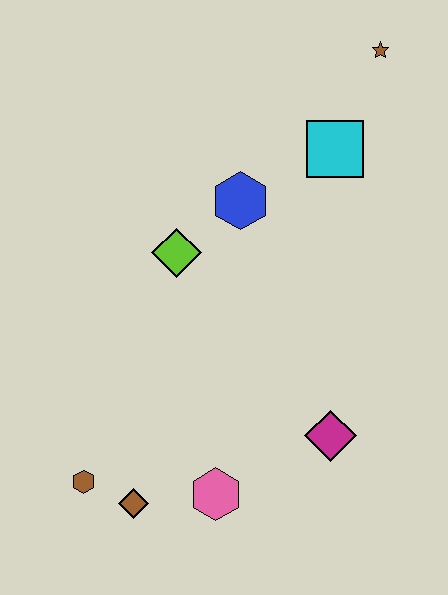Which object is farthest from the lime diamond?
The brown star is farthest from the lime diamond.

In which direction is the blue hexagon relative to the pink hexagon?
The blue hexagon is above the pink hexagon.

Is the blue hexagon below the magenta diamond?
No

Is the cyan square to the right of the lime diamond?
Yes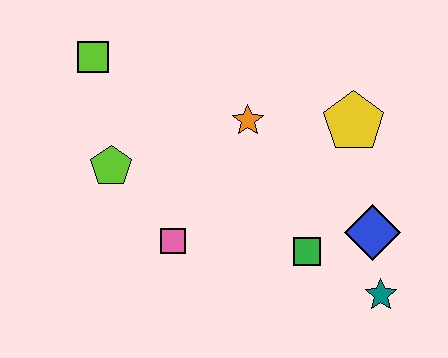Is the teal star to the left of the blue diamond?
No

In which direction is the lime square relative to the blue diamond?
The lime square is to the left of the blue diamond.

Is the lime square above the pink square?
Yes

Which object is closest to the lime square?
The lime pentagon is closest to the lime square.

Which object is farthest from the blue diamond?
The lime square is farthest from the blue diamond.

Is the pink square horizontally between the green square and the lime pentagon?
Yes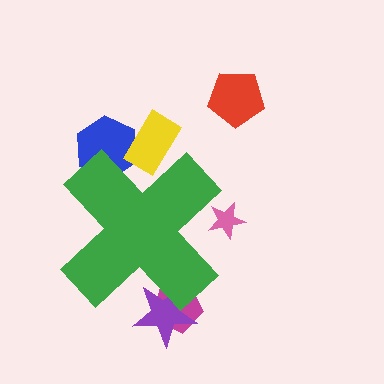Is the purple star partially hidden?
Yes, the purple star is partially hidden behind the green cross.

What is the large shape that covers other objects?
A green cross.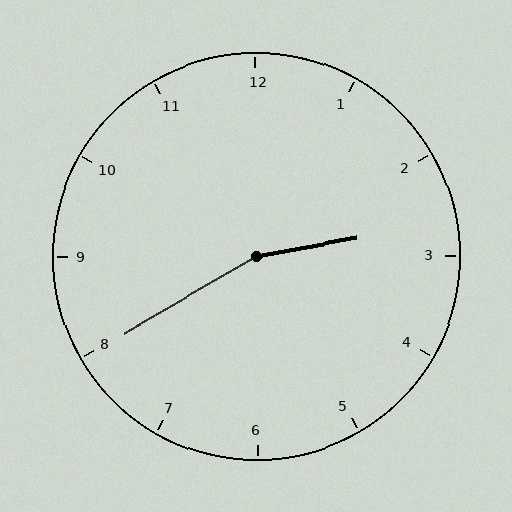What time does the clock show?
2:40.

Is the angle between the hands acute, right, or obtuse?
It is obtuse.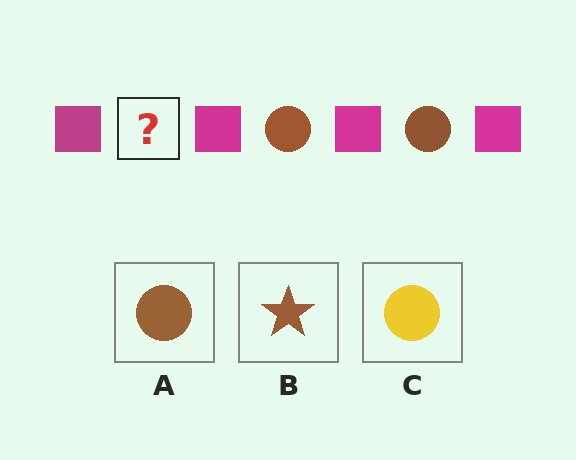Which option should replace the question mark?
Option A.